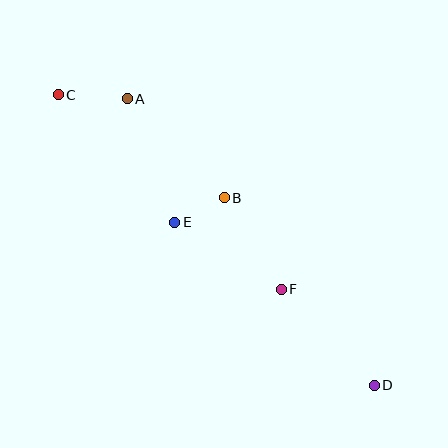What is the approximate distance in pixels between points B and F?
The distance between B and F is approximately 108 pixels.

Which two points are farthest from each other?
Points C and D are farthest from each other.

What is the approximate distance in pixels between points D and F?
The distance between D and F is approximately 134 pixels.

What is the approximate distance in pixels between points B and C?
The distance between B and C is approximately 195 pixels.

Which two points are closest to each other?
Points B and E are closest to each other.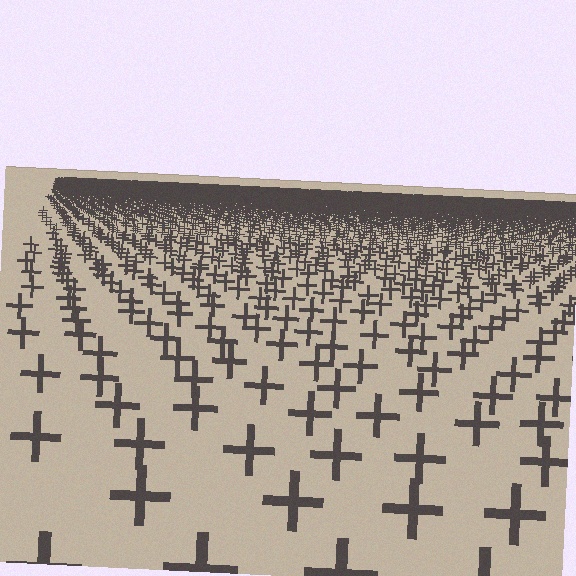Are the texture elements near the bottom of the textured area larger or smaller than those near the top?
Larger. Near the bottom, elements are closer to the viewer and appear at a bigger on-screen size.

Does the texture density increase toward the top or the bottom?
Density increases toward the top.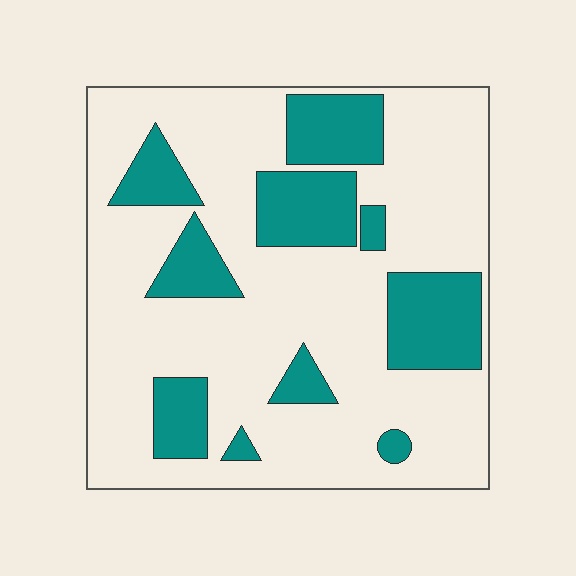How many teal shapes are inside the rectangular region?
10.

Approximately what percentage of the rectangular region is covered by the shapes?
Approximately 25%.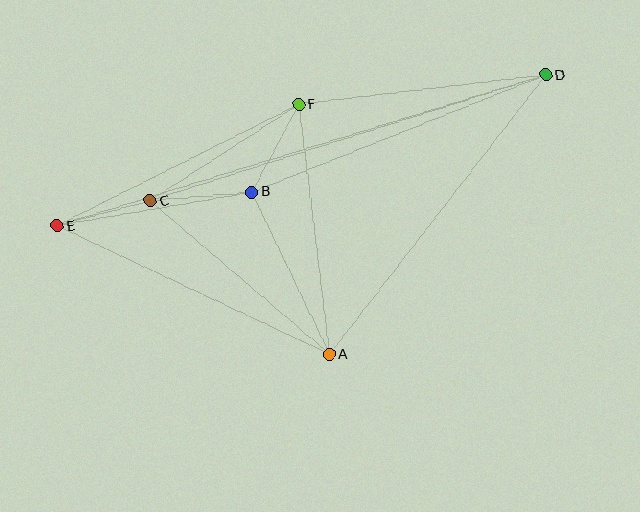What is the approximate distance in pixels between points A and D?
The distance between A and D is approximately 353 pixels.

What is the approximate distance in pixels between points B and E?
The distance between B and E is approximately 198 pixels.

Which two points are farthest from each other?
Points D and E are farthest from each other.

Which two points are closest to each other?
Points C and E are closest to each other.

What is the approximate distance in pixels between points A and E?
The distance between A and E is approximately 301 pixels.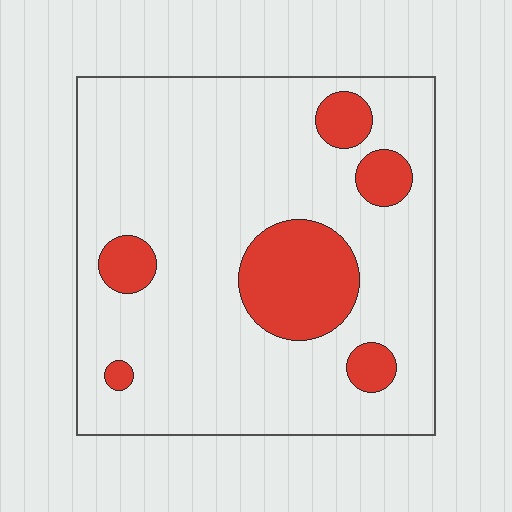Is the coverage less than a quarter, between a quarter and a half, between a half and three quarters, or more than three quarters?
Less than a quarter.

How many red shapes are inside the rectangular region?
6.